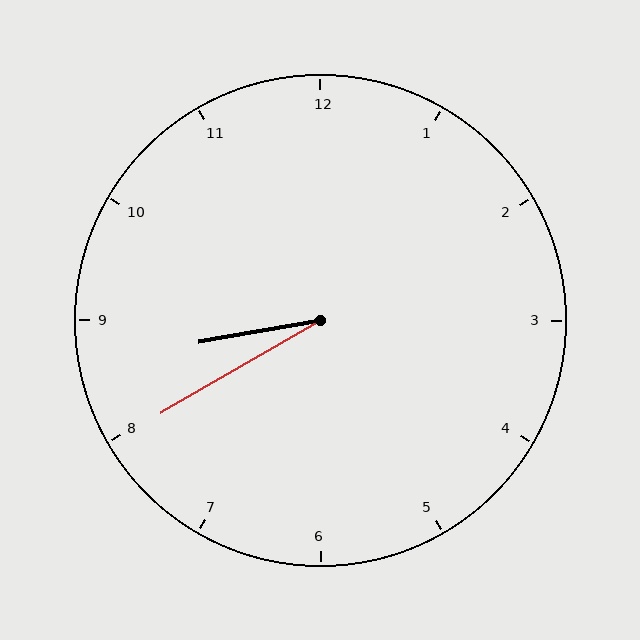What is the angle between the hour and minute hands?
Approximately 20 degrees.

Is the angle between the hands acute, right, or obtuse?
It is acute.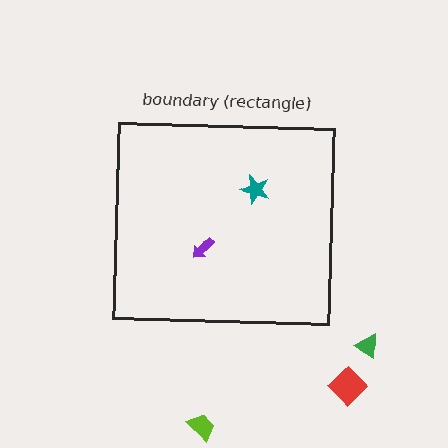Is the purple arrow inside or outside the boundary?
Inside.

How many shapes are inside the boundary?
2 inside, 3 outside.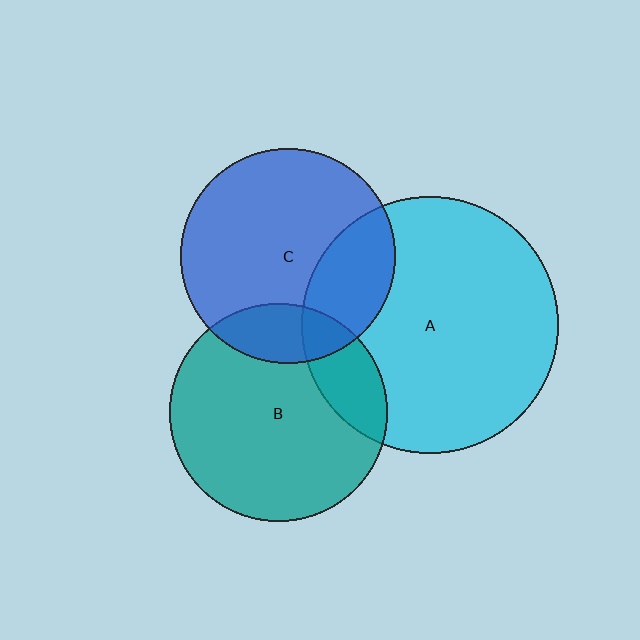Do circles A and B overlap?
Yes.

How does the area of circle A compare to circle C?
Approximately 1.4 times.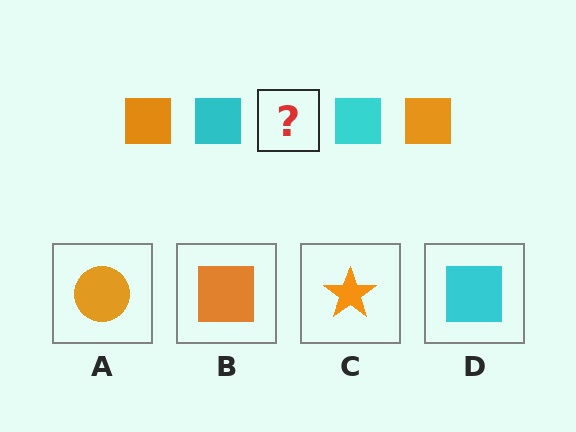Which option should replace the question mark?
Option B.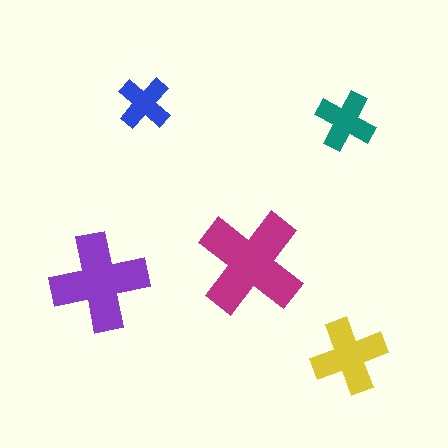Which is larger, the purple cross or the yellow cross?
The purple one.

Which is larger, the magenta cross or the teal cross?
The magenta one.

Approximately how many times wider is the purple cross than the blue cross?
About 2 times wider.